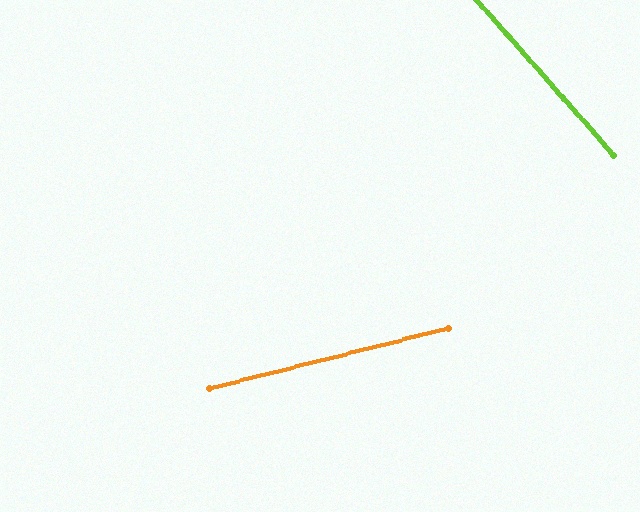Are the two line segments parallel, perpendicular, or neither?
Neither parallel nor perpendicular — they differ by about 63°.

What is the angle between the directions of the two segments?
Approximately 63 degrees.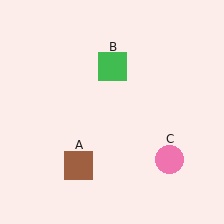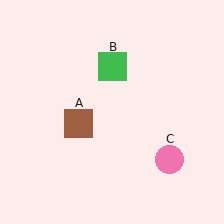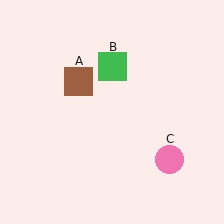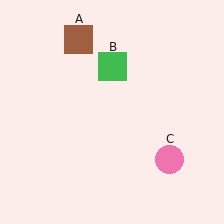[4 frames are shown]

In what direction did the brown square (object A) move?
The brown square (object A) moved up.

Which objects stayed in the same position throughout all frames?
Green square (object B) and pink circle (object C) remained stationary.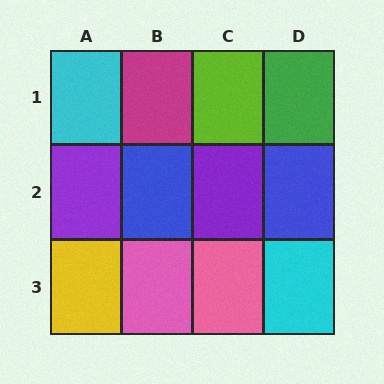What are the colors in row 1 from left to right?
Cyan, magenta, lime, green.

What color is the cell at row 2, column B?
Blue.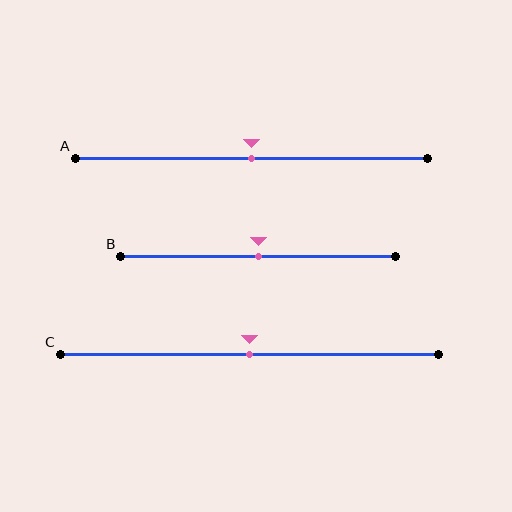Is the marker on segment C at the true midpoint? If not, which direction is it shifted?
Yes, the marker on segment C is at the true midpoint.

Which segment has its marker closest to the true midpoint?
Segment A has its marker closest to the true midpoint.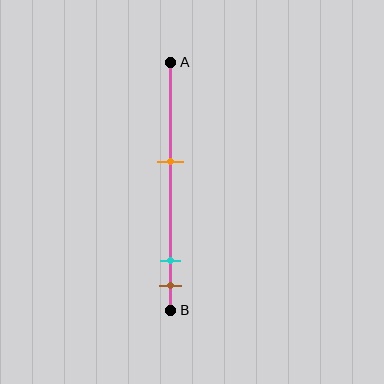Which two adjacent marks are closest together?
The cyan and brown marks are the closest adjacent pair.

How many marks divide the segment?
There are 3 marks dividing the segment.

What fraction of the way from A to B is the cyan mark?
The cyan mark is approximately 80% (0.8) of the way from A to B.